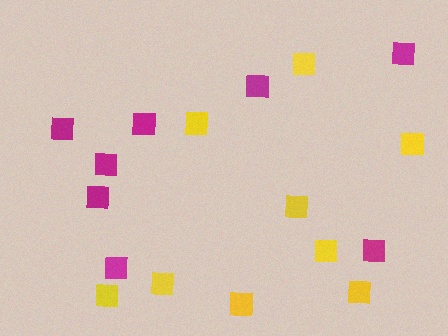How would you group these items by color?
There are 2 groups: one group of magenta squares (8) and one group of yellow squares (9).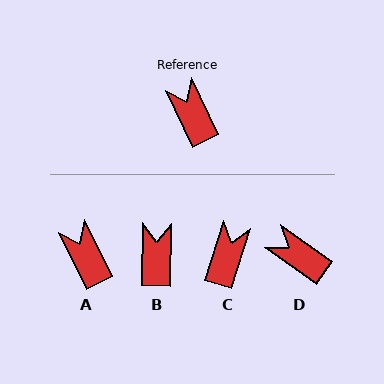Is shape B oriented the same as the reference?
No, it is off by about 27 degrees.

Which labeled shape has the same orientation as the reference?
A.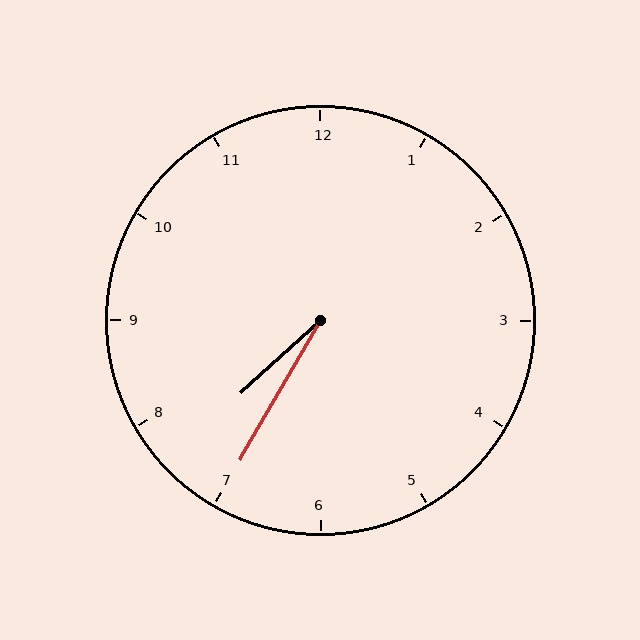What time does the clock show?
7:35.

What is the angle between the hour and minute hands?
Approximately 18 degrees.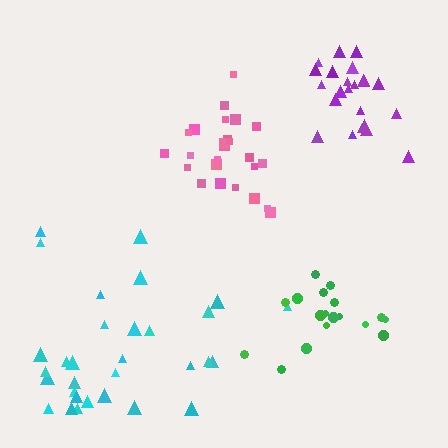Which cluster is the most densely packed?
Purple.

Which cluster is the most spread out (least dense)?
Cyan.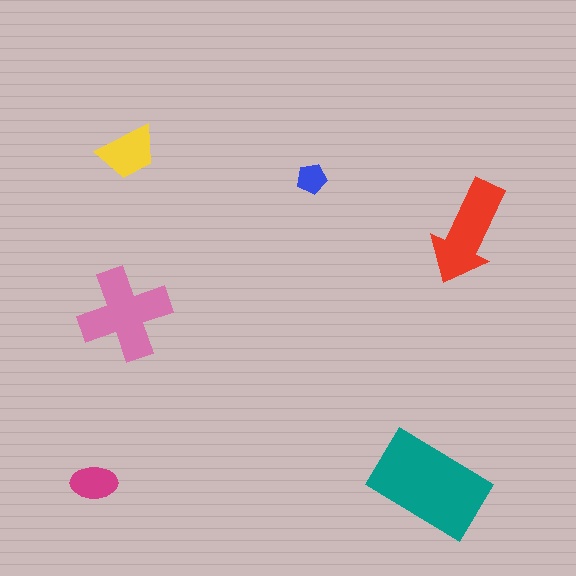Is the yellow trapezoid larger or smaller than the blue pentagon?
Larger.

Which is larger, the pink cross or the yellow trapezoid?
The pink cross.